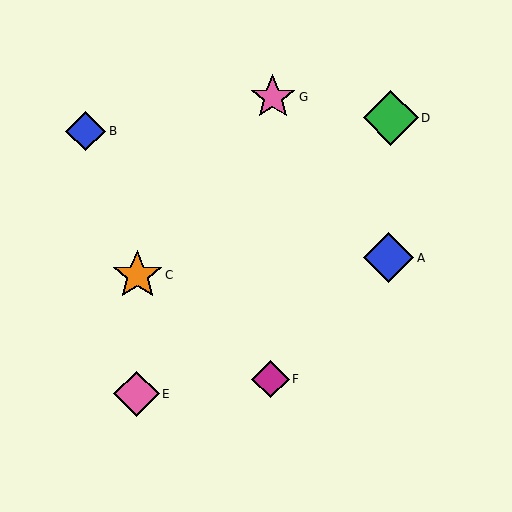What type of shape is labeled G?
Shape G is a pink star.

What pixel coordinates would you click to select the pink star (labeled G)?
Click at (273, 97) to select the pink star G.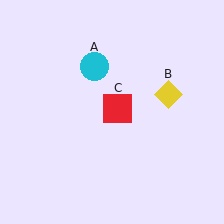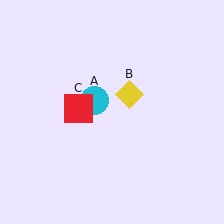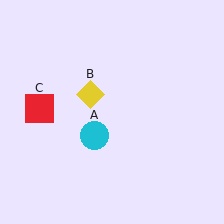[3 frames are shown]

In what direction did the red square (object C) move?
The red square (object C) moved left.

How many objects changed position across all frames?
3 objects changed position: cyan circle (object A), yellow diamond (object B), red square (object C).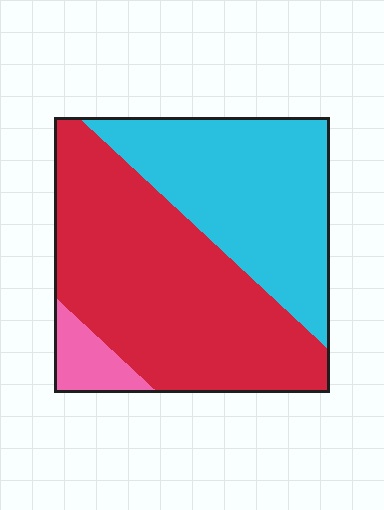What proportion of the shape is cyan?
Cyan covers 39% of the shape.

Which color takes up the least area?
Pink, at roughly 5%.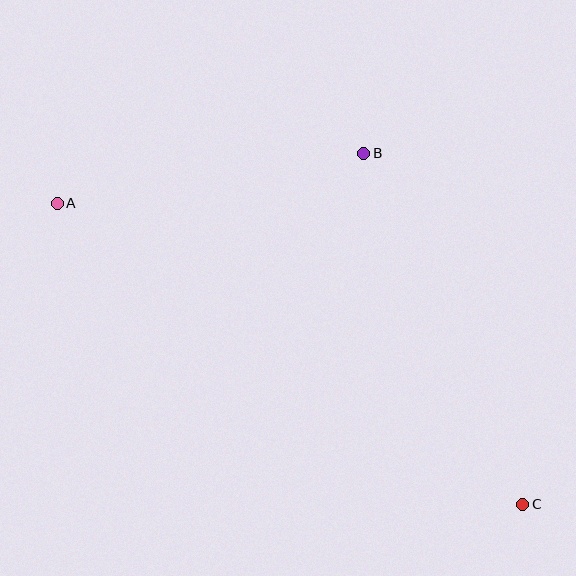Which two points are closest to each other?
Points A and B are closest to each other.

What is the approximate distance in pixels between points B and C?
The distance between B and C is approximately 385 pixels.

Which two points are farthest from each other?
Points A and C are farthest from each other.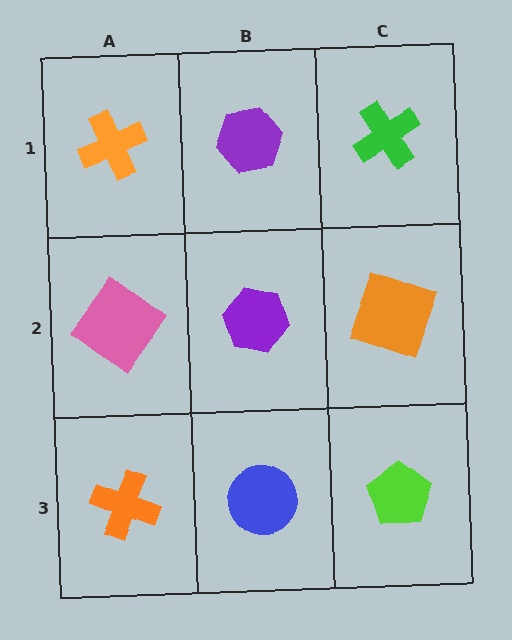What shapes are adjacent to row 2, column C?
A green cross (row 1, column C), a lime pentagon (row 3, column C), a purple hexagon (row 2, column B).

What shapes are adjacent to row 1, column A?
A pink diamond (row 2, column A), a purple hexagon (row 1, column B).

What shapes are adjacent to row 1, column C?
An orange square (row 2, column C), a purple hexagon (row 1, column B).